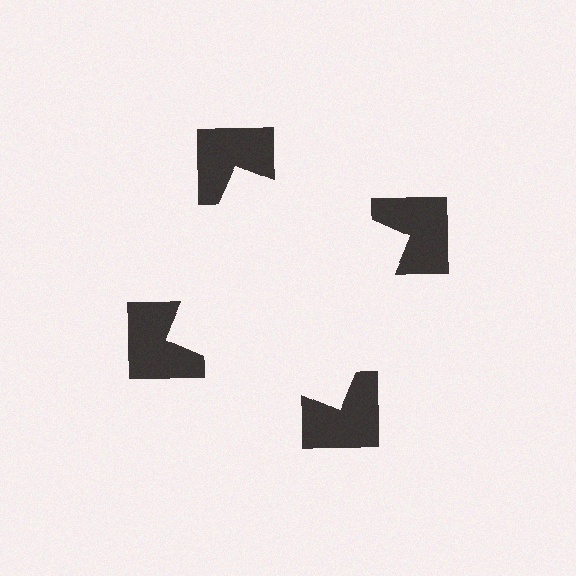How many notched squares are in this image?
There are 4 — one at each vertex of the illusory square.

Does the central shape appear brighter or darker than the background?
It typically appears slightly brighter than the background, even though no actual brightness change is drawn.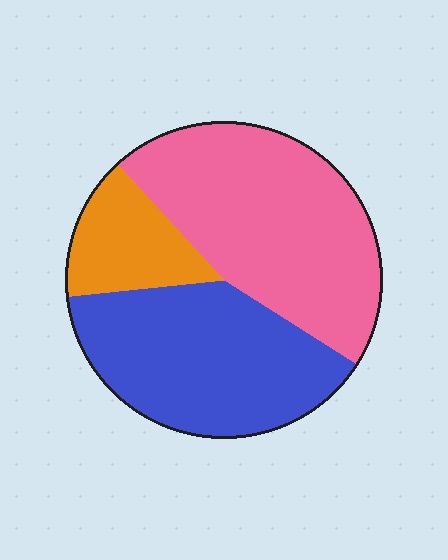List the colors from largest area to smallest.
From largest to smallest: pink, blue, orange.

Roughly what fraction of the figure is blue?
Blue takes up about two fifths (2/5) of the figure.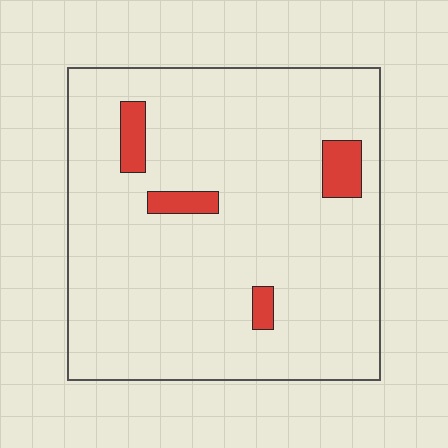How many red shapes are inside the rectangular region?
4.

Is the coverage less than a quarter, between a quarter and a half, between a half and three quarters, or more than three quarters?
Less than a quarter.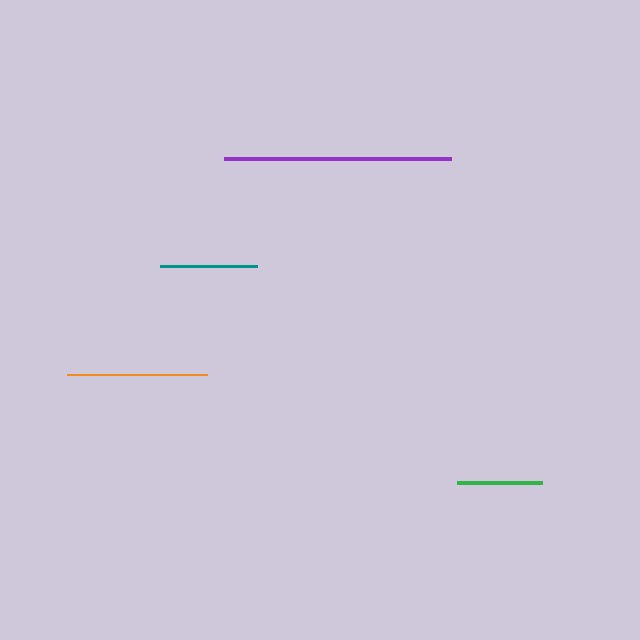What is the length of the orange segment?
The orange segment is approximately 140 pixels long.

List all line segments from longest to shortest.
From longest to shortest: purple, orange, teal, green.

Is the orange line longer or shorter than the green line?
The orange line is longer than the green line.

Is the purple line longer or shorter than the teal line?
The purple line is longer than the teal line.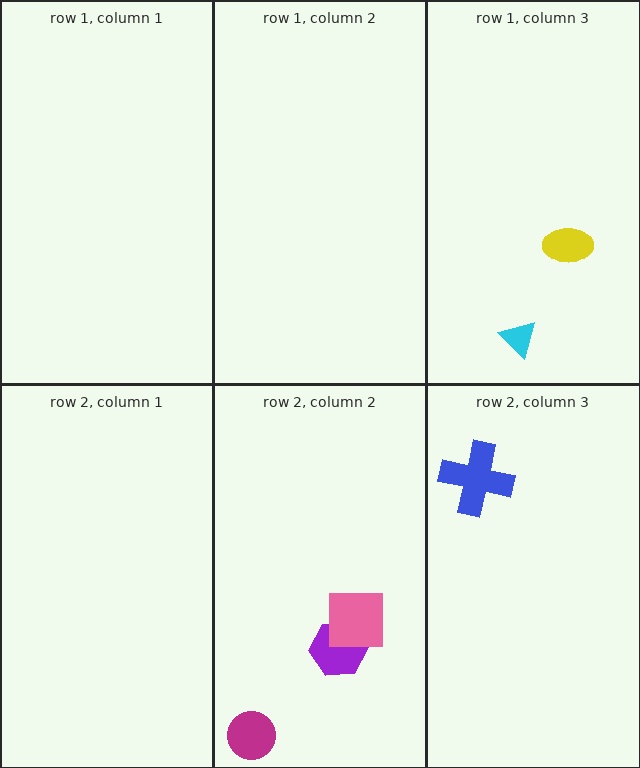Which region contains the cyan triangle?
The row 1, column 3 region.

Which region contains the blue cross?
The row 2, column 3 region.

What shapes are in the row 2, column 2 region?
The magenta circle, the purple hexagon, the pink square.